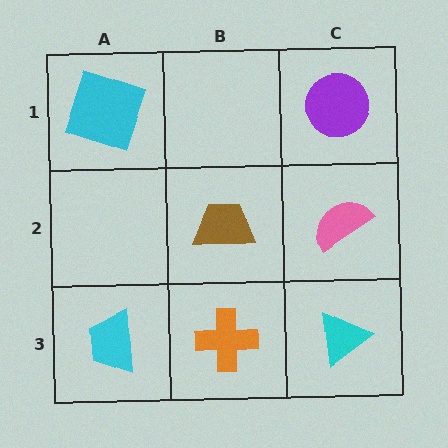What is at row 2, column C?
A pink semicircle.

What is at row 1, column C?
A purple circle.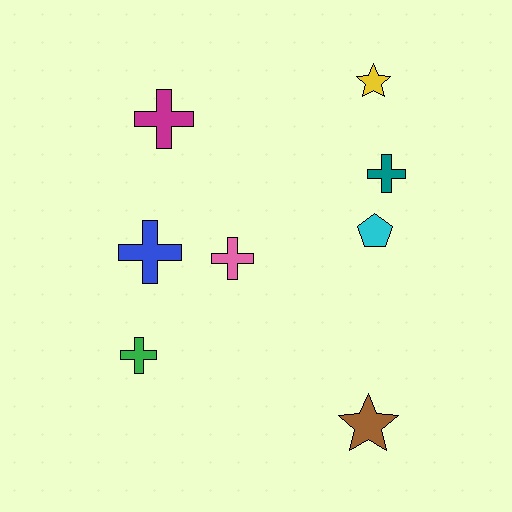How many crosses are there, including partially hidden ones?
There are 5 crosses.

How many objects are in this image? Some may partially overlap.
There are 8 objects.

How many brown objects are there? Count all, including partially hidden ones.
There is 1 brown object.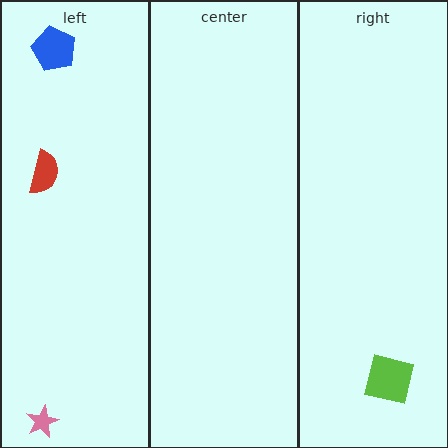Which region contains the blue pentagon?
The left region.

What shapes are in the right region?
The lime square.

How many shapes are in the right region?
1.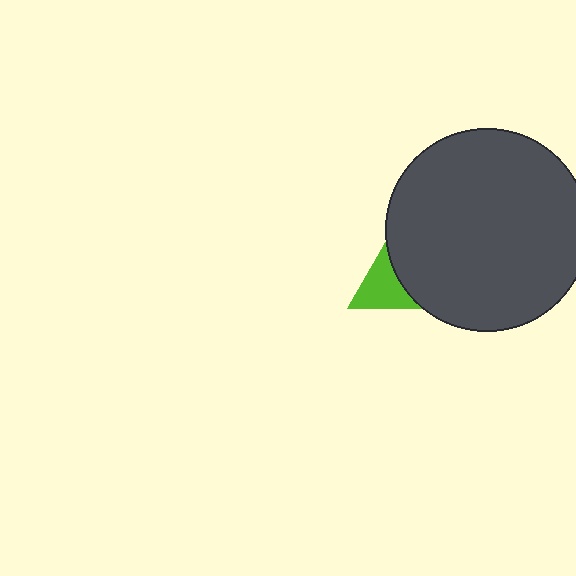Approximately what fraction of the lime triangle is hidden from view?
Roughly 70% of the lime triangle is hidden behind the dark gray circle.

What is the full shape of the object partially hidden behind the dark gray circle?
The partially hidden object is a lime triangle.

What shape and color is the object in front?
The object in front is a dark gray circle.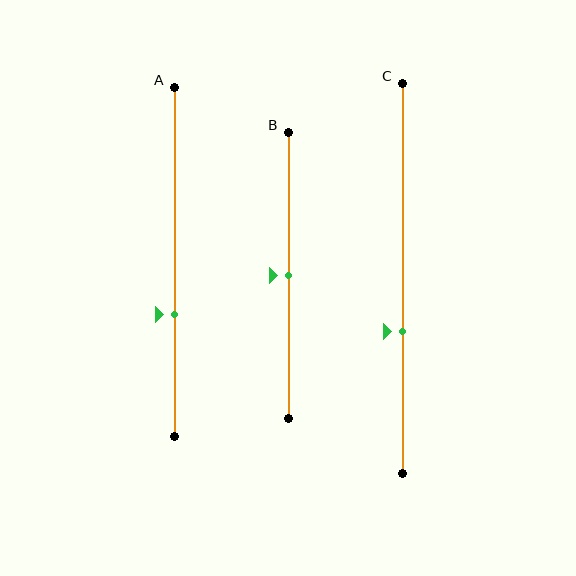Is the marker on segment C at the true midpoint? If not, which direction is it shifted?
No, the marker on segment C is shifted downward by about 14% of the segment length.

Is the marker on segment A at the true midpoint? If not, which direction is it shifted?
No, the marker on segment A is shifted downward by about 15% of the segment length.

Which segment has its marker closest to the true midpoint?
Segment B has its marker closest to the true midpoint.